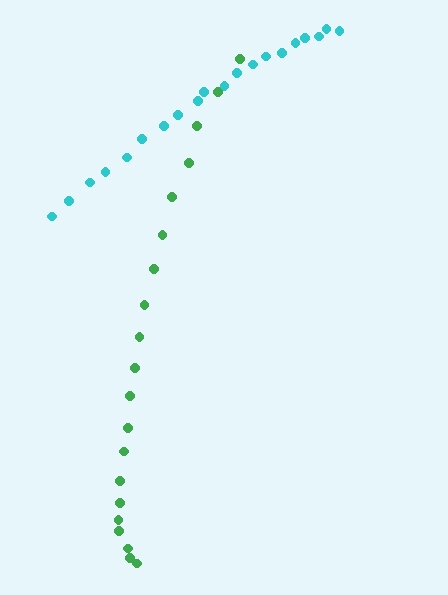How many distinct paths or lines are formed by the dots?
There are 2 distinct paths.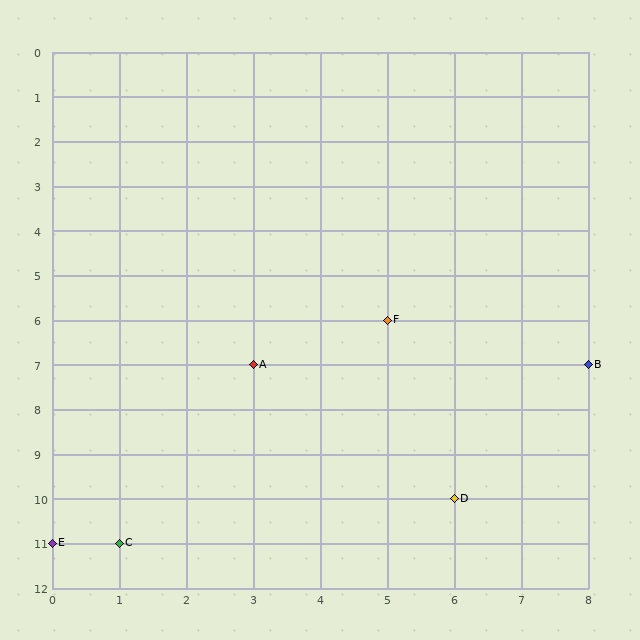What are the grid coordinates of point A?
Point A is at grid coordinates (3, 7).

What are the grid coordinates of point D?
Point D is at grid coordinates (6, 10).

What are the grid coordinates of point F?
Point F is at grid coordinates (5, 6).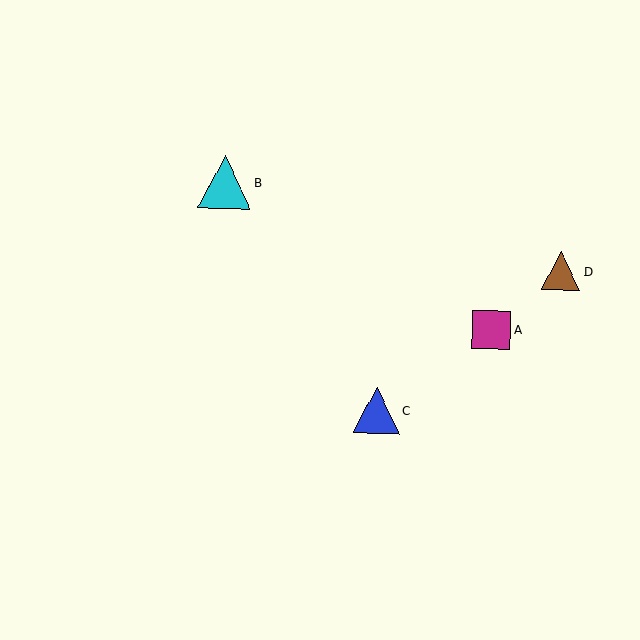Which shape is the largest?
The cyan triangle (labeled B) is the largest.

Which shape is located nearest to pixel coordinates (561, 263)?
The brown triangle (labeled D) at (561, 271) is nearest to that location.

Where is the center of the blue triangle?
The center of the blue triangle is at (376, 410).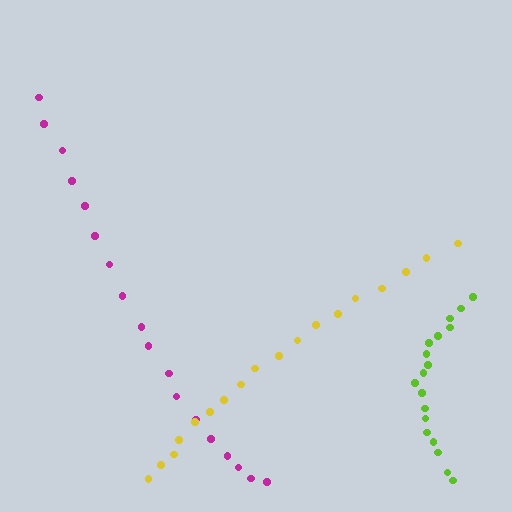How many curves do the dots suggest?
There are 3 distinct paths.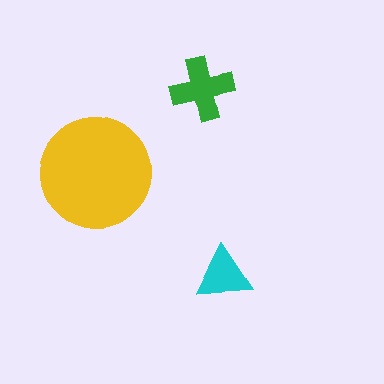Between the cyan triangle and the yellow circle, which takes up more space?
The yellow circle.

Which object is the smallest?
The cyan triangle.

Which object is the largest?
The yellow circle.